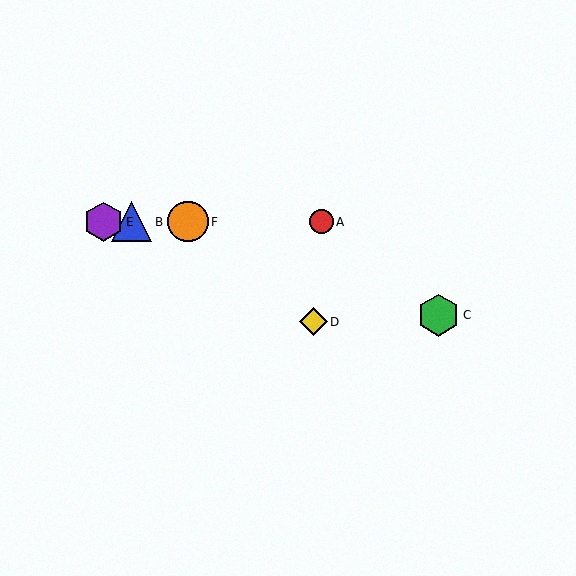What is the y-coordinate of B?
Object B is at y≈222.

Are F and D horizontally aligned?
No, F is at y≈222 and D is at y≈322.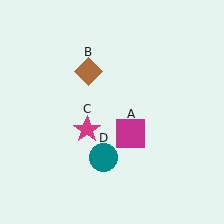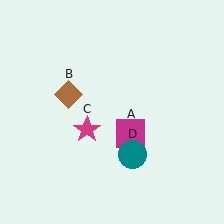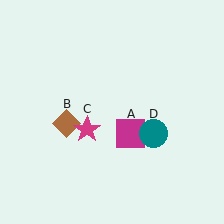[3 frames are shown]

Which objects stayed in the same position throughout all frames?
Magenta square (object A) and magenta star (object C) remained stationary.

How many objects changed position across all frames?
2 objects changed position: brown diamond (object B), teal circle (object D).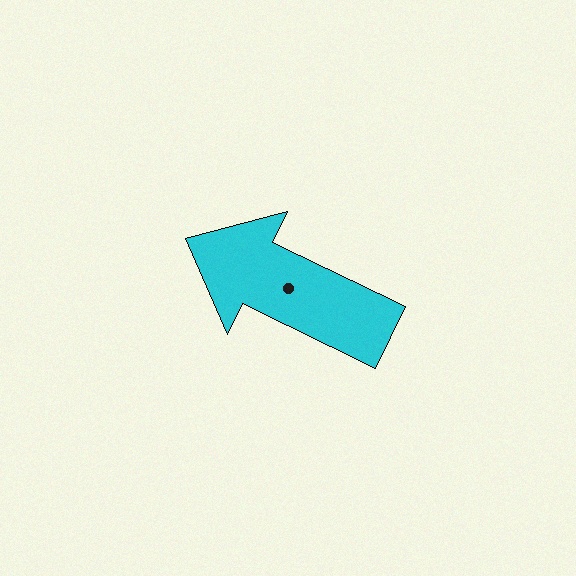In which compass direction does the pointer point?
Northwest.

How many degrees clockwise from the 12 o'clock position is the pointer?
Approximately 296 degrees.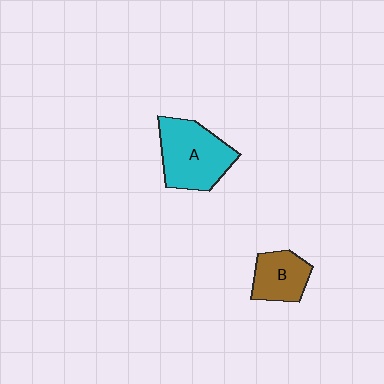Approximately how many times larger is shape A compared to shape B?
Approximately 1.7 times.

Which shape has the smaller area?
Shape B (brown).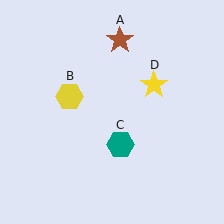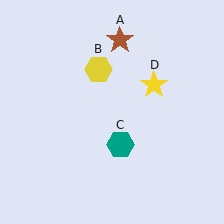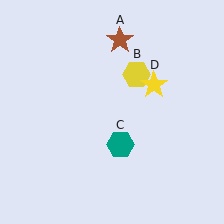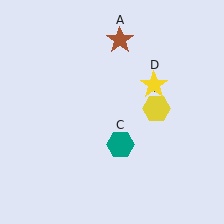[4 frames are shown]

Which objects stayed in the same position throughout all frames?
Brown star (object A) and teal hexagon (object C) and yellow star (object D) remained stationary.